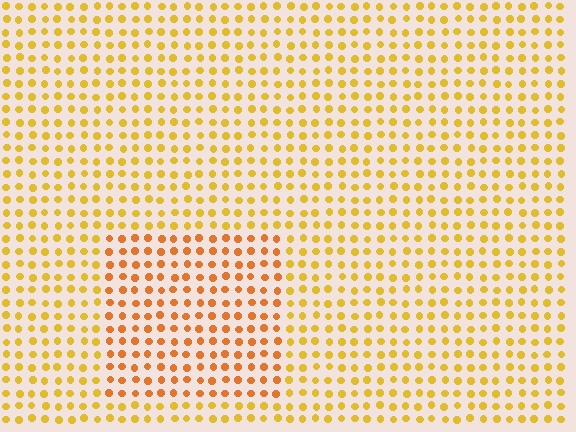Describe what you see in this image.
The image is filled with small yellow elements in a uniform arrangement. A rectangle-shaped region is visible where the elements are tinted to a slightly different hue, forming a subtle color boundary.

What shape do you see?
I see a rectangle.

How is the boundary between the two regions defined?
The boundary is defined purely by a slight shift in hue (about 24 degrees). Spacing, size, and orientation are identical on both sides.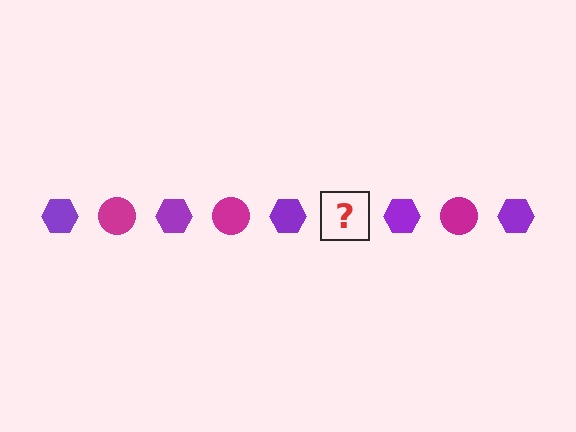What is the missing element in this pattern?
The missing element is a magenta circle.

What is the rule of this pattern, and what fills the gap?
The rule is that the pattern alternates between purple hexagon and magenta circle. The gap should be filled with a magenta circle.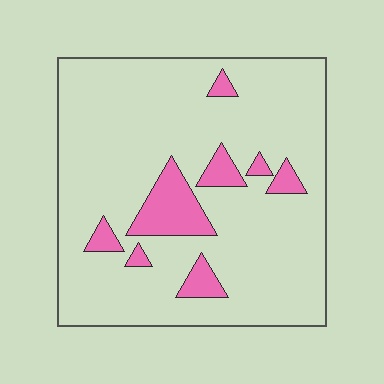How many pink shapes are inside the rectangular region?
8.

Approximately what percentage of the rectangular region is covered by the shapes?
Approximately 15%.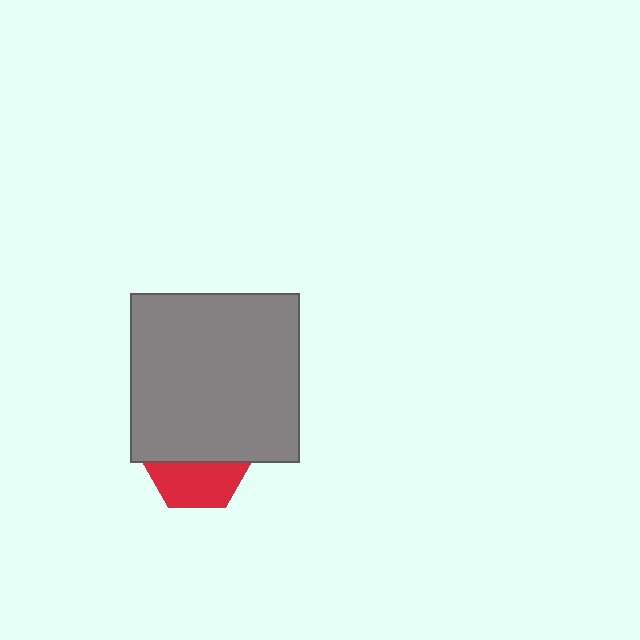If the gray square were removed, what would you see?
You would see the complete red hexagon.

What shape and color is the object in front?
The object in front is a gray square.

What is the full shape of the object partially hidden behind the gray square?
The partially hidden object is a red hexagon.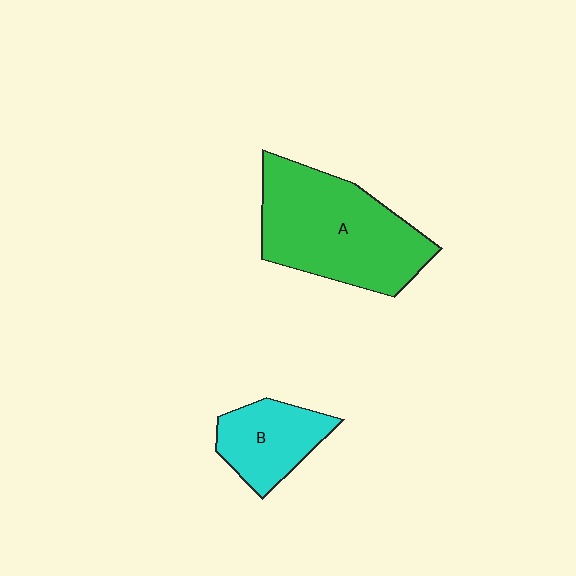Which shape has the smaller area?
Shape B (cyan).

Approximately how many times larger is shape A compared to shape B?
Approximately 2.1 times.